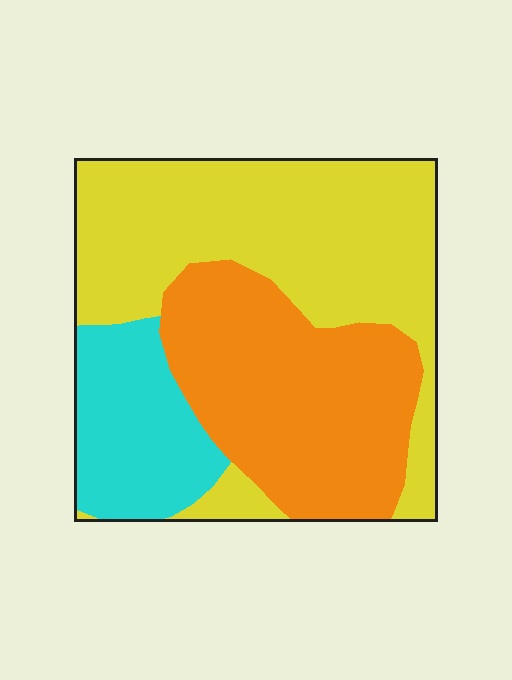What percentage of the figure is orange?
Orange covers around 35% of the figure.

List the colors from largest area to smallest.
From largest to smallest: yellow, orange, cyan.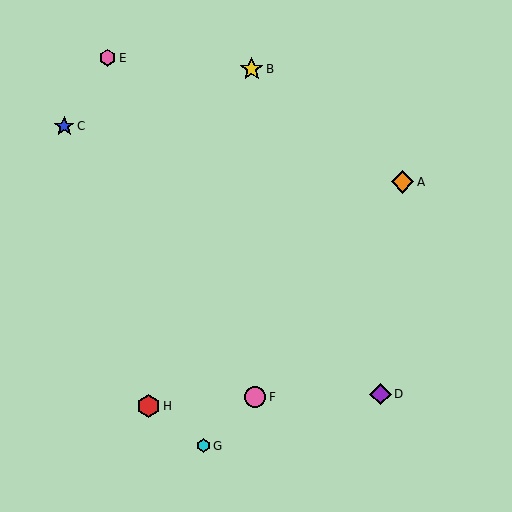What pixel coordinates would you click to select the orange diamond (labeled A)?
Click at (403, 182) to select the orange diamond A.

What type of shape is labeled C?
Shape C is a blue star.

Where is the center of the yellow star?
The center of the yellow star is at (252, 69).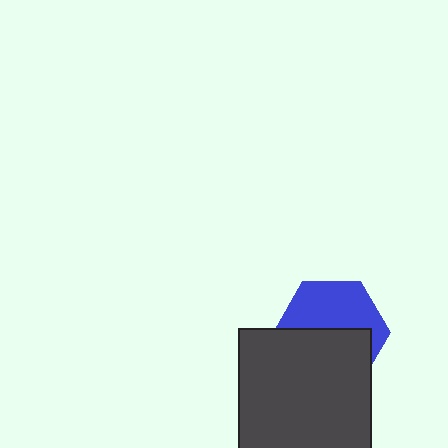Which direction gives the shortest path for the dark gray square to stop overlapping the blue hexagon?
Moving down gives the shortest separation.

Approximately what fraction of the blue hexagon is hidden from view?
Roughly 52% of the blue hexagon is hidden behind the dark gray square.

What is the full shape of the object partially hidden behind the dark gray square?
The partially hidden object is a blue hexagon.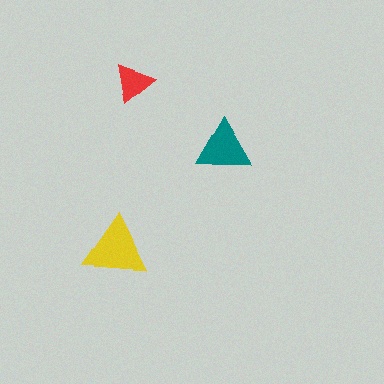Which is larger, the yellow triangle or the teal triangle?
The yellow one.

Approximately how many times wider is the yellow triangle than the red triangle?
About 1.5 times wider.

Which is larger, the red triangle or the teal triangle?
The teal one.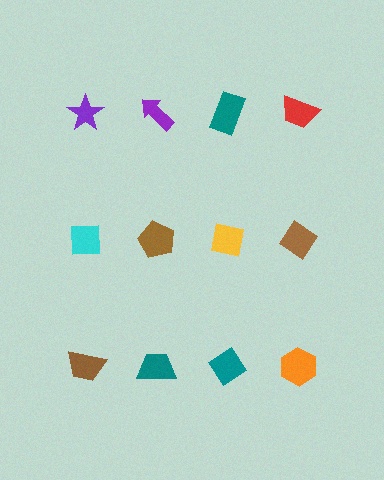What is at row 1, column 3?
A teal rectangle.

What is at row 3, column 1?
A brown trapezoid.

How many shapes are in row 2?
4 shapes.